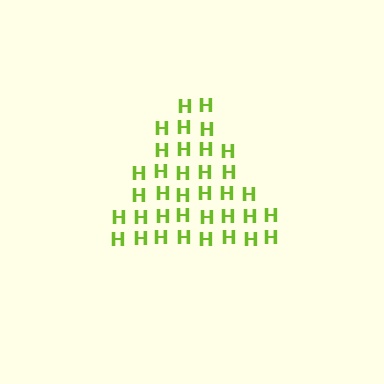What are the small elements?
The small elements are letter H's.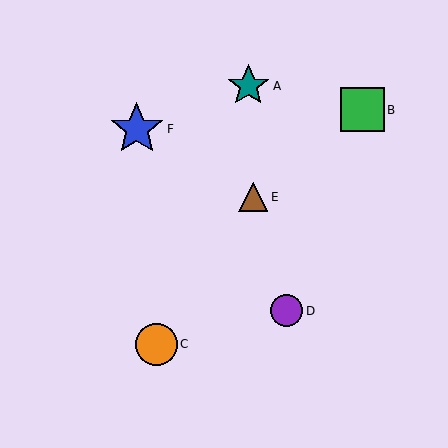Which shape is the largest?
The blue star (labeled F) is the largest.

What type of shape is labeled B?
Shape B is a green square.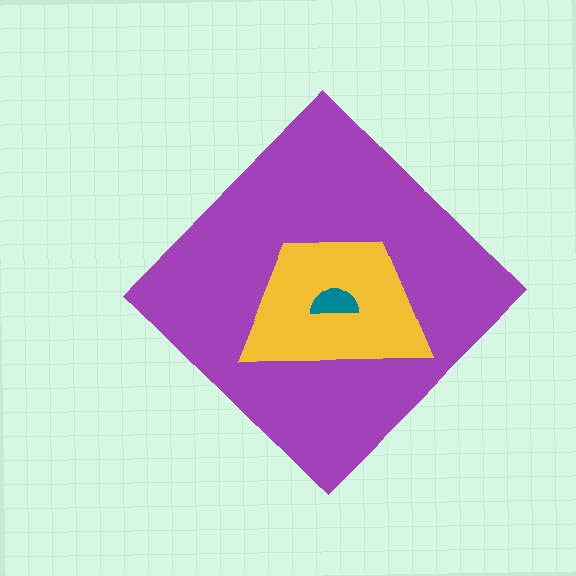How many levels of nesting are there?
3.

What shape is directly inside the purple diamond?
The yellow trapezoid.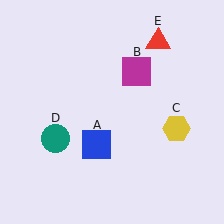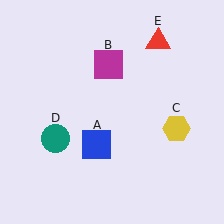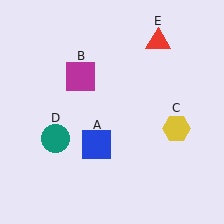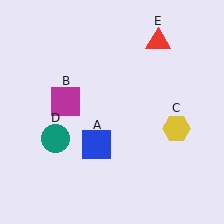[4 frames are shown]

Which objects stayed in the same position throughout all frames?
Blue square (object A) and yellow hexagon (object C) and teal circle (object D) and red triangle (object E) remained stationary.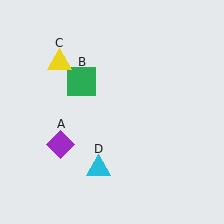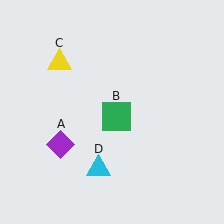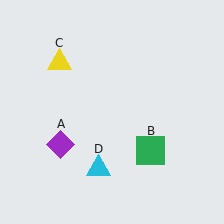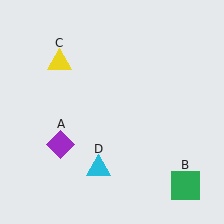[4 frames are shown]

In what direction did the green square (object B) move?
The green square (object B) moved down and to the right.